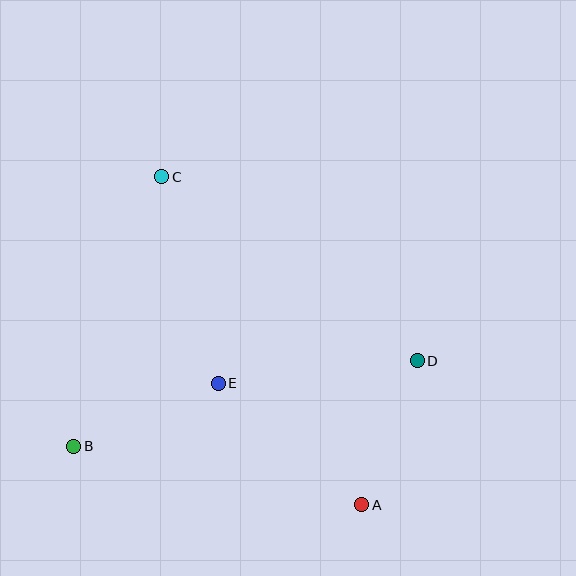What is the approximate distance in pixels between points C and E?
The distance between C and E is approximately 214 pixels.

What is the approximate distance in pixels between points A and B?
The distance between A and B is approximately 294 pixels.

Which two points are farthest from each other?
Points A and C are farthest from each other.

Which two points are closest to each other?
Points A and D are closest to each other.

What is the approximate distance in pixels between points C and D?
The distance between C and D is approximately 315 pixels.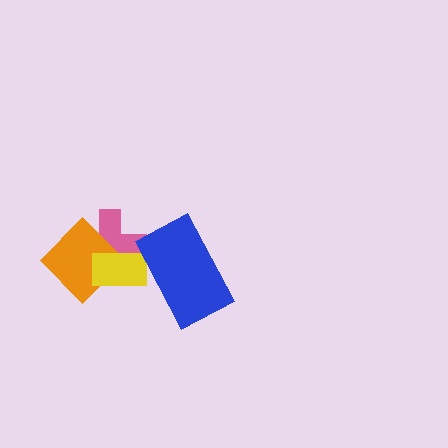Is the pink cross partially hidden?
Yes, it is partially covered by another shape.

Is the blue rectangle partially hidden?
No, no other shape covers it.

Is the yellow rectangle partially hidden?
Yes, it is partially covered by another shape.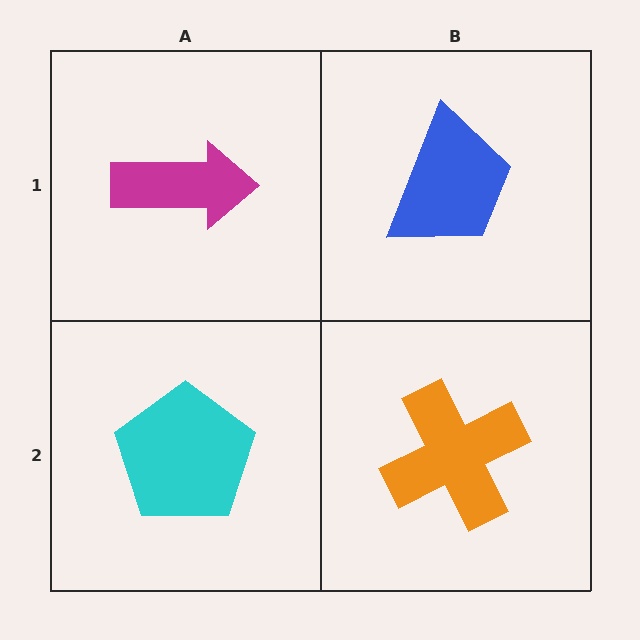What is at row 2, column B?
An orange cross.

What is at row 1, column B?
A blue trapezoid.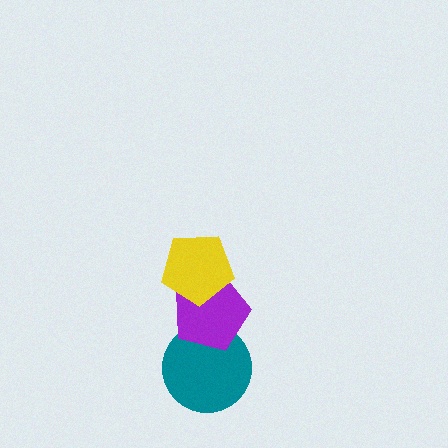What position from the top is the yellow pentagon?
The yellow pentagon is 1st from the top.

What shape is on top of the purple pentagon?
The yellow pentagon is on top of the purple pentagon.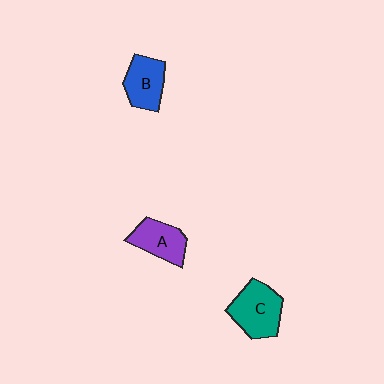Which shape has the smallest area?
Shape A (purple).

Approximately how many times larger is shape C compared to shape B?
Approximately 1.3 times.